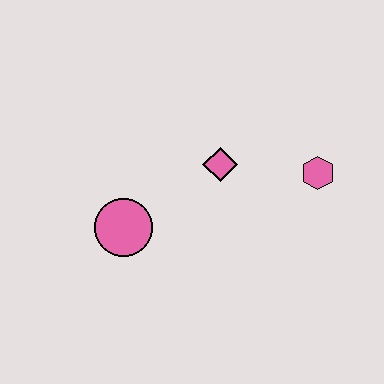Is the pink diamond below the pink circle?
No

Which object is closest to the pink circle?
The pink diamond is closest to the pink circle.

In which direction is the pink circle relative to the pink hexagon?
The pink circle is to the left of the pink hexagon.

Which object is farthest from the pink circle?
The pink hexagon is farthest from the pink circle.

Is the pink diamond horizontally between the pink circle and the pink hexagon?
Yes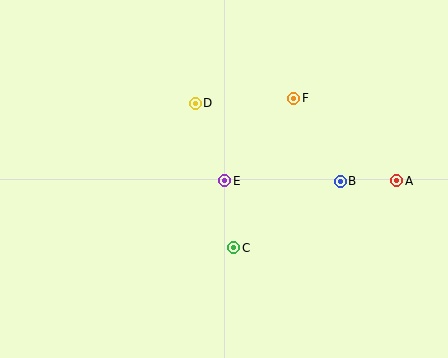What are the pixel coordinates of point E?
Point E is at (225, 181).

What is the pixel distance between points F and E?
The distance between F and E is 108 pixels.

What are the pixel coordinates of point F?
Point F is at (294, 98).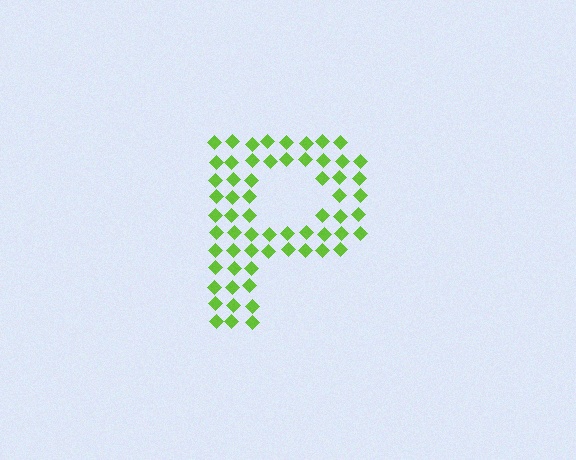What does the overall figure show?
The overall figure shows the letter P.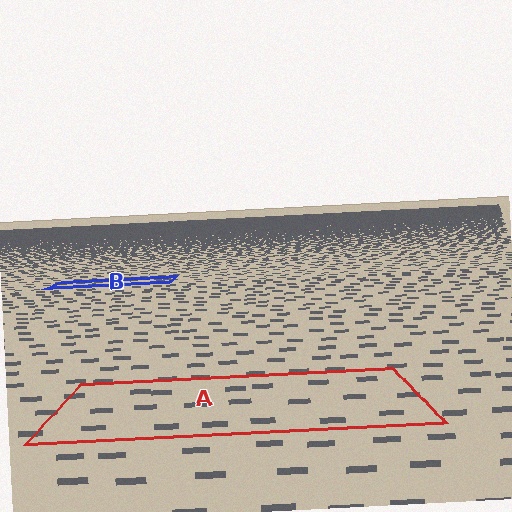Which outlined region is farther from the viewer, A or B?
Region B is farther from the viewer — the texture elements inside it appear smaller and more densely packed.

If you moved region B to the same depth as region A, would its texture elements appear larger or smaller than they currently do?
They would appear larger. At a closer depth, the same texture elements are projected at a bigger on-screen size.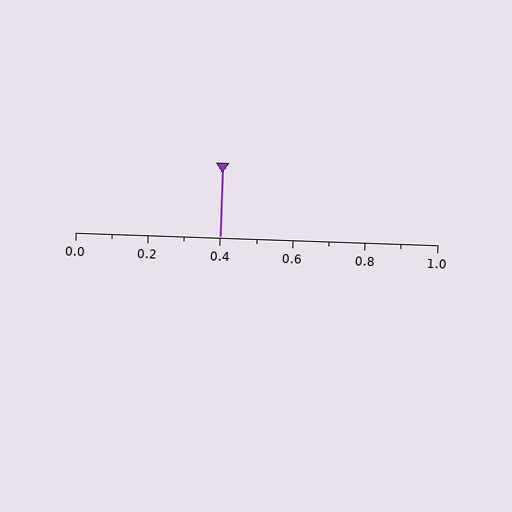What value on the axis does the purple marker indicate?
The marker indicates approximately 0.4.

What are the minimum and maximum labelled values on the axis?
The axis runs from 0.0 to 1.0.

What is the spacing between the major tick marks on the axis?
The major ticks are spaced 0.2 apart.